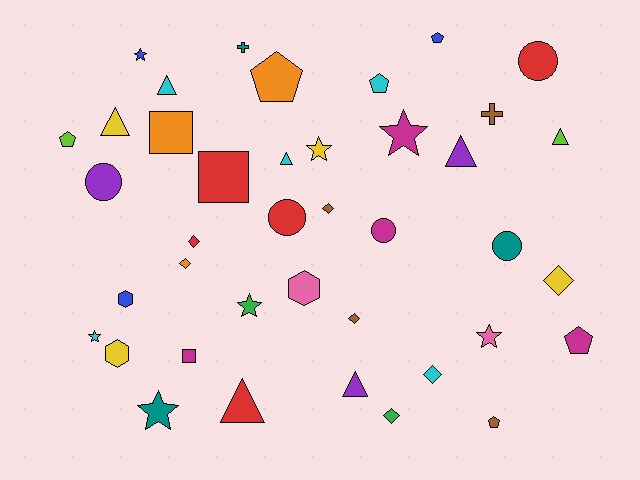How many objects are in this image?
There are 40 objects.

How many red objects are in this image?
There are 5 red objects.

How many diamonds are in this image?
There are 7 diamonds.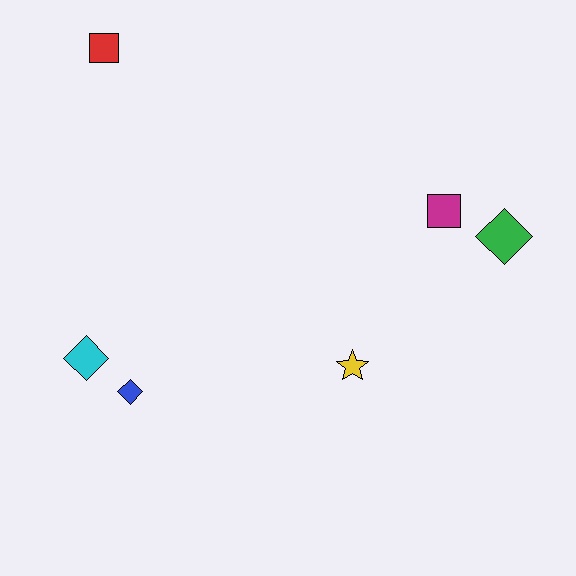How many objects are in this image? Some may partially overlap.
There are 6 objects.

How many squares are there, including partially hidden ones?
There are 2 squares.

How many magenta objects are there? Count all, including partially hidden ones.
There is 1 magenta object.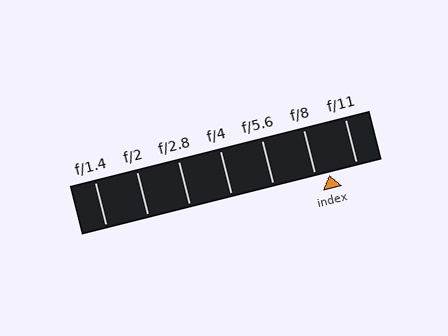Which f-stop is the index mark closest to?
The index mark is closest to f/8.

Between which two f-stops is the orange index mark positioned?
The index mark is between f/8 and f/11.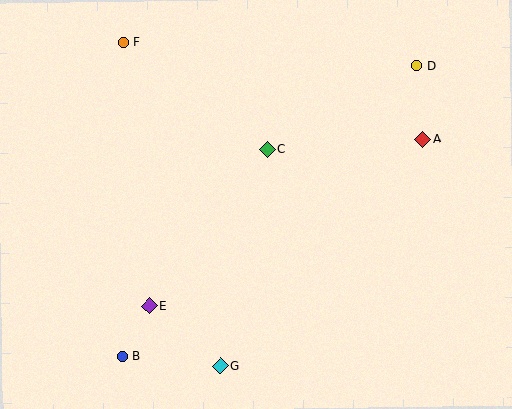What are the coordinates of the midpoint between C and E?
The midpoint between C and E is at (208, 228).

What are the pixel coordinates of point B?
Point B is at (123, 356).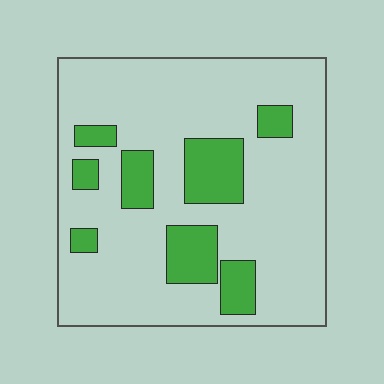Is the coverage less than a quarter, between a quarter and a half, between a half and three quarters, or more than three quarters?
Less than a quarter.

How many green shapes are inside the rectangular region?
8.